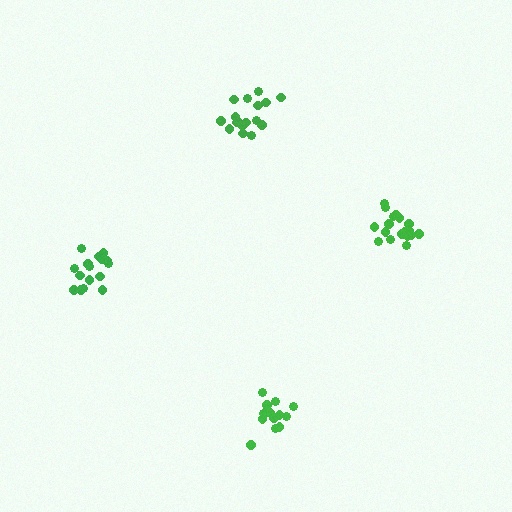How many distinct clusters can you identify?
There are 4 distinct clusters.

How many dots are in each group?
Group 1: 17 dots, Group 2: 18 dots, Group 3: 14 dots, Group 4: 16 dots (65 total).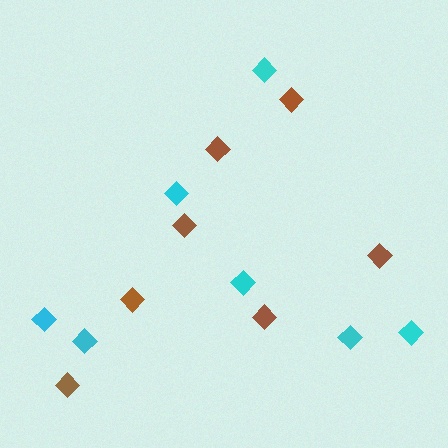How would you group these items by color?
There are 2 groups: one group of brown diamonds (7) and one group of cyan diamonds (7).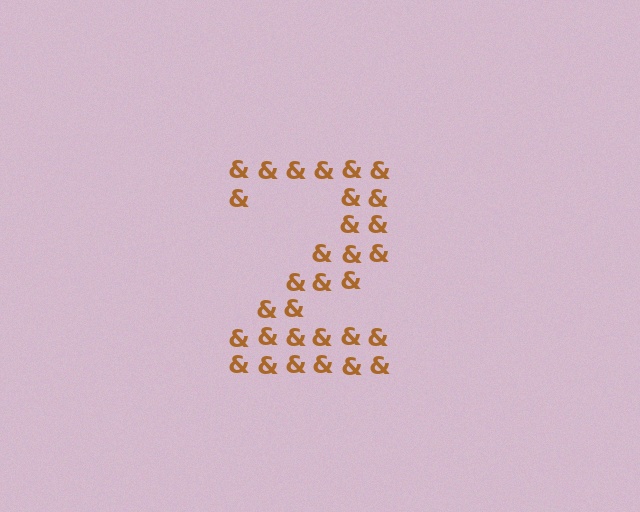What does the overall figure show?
The overall figure shows the digit 2.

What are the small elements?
The small elements are ampersands.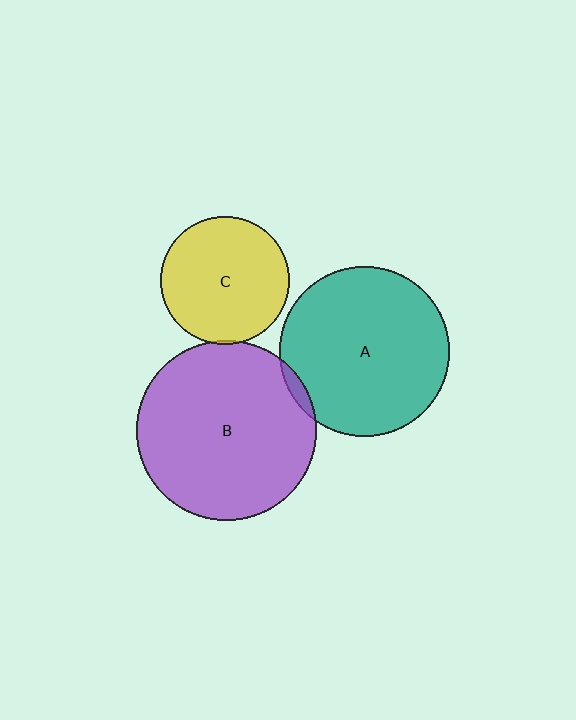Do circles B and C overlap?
Yes.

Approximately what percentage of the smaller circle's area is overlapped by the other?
Approximately 5%.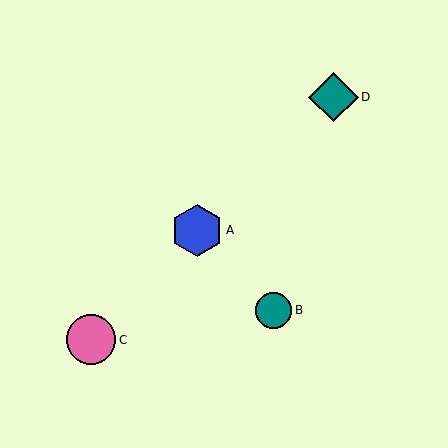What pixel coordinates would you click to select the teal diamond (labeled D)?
Click at (333, 97) to select the teal diamond D.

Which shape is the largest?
The blue hexagon (labeled A) is the largest.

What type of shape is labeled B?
Shape B is a teal circle.